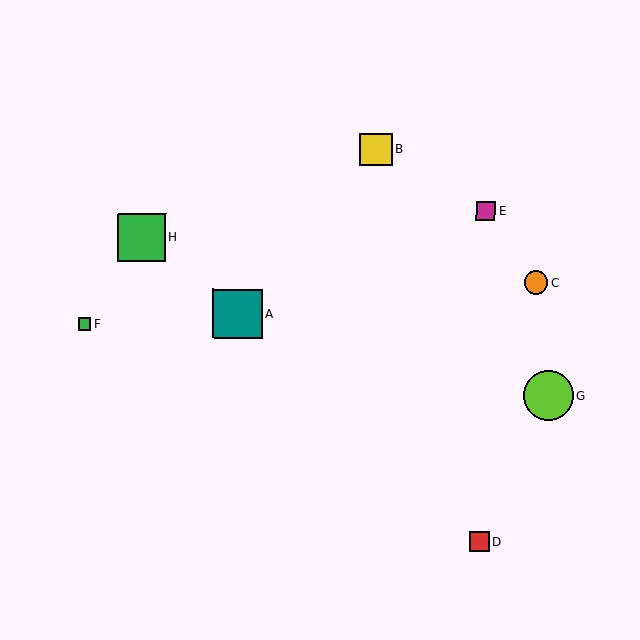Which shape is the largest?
The teal square (labeled A) is the largest.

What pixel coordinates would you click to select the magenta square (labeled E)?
Click at (486, 211) to select the magenta square E.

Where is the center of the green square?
The center of the green square is at (142, 238).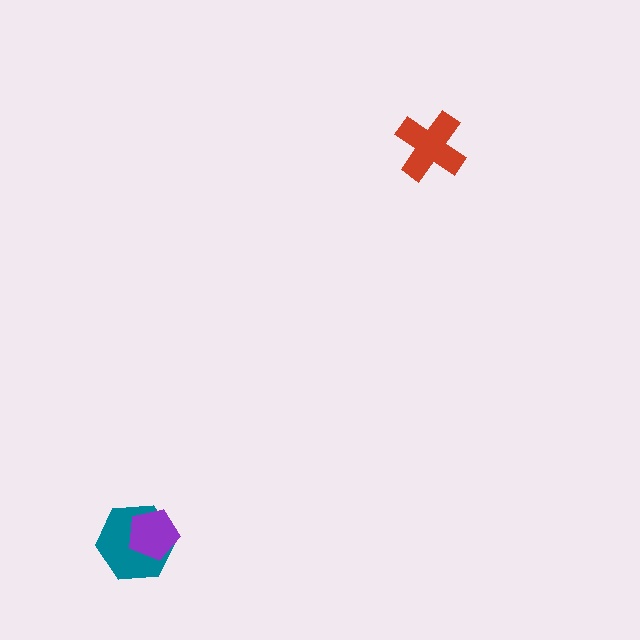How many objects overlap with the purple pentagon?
1 object overlaps with the purple pentagon.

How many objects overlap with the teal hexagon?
1 object overlaps with the teal hexagon.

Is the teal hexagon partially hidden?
Yes, it is partially covered by another shape.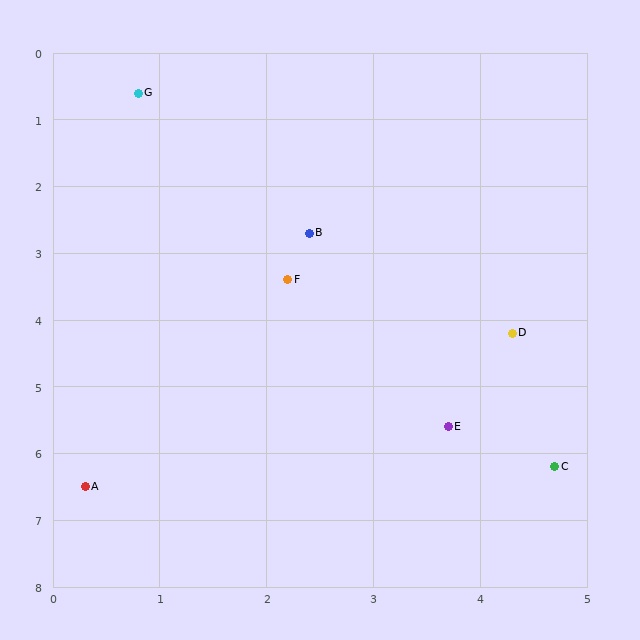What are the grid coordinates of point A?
Point A is at approximately (0.3, 6.5).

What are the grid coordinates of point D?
Point D is at approximately (4.3, 4.2).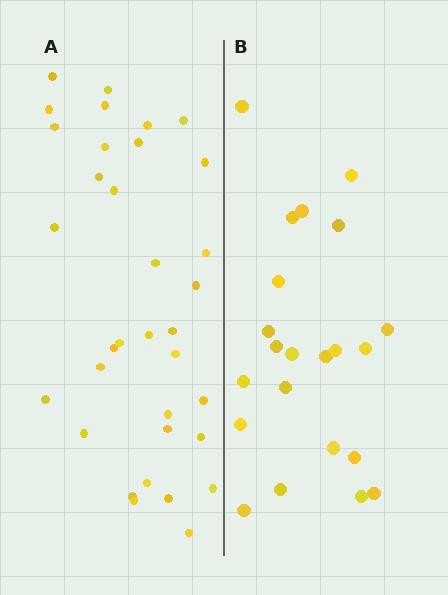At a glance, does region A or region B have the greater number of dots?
Region A (the left region) has more dots.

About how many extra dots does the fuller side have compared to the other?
Region A has roughly 12 or so more dots than region B.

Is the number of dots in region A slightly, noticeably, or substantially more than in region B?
Region A has substantially more. The ratio is roughly 1.5 to 1.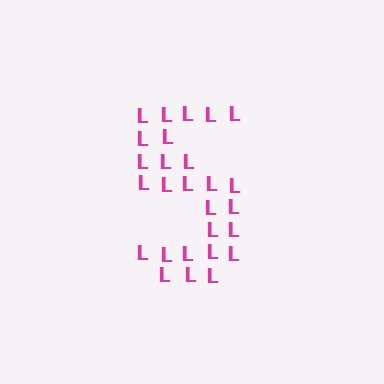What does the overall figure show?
The overall figure shows the digit 5.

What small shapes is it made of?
It is made of small letter L's.